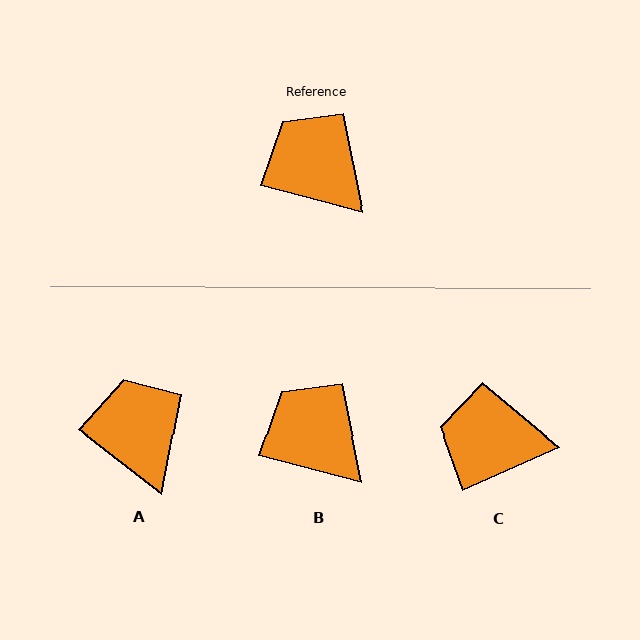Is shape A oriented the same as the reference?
No, it is off by about 23 degrees.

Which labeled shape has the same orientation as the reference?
B.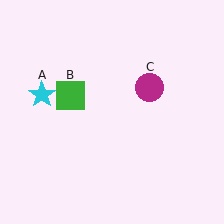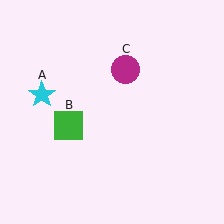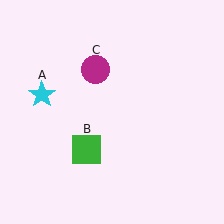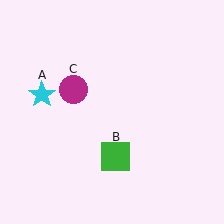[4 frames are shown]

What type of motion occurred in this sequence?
The green square (object B), magenta circle (object C) rotated counterclockwise around the center of the scene.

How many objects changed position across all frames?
2 objects changed position: green square (object B), magenta circle (object C).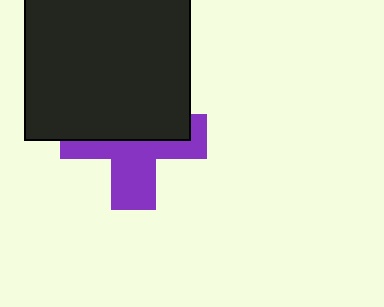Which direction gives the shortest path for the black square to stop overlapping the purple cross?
Moving up gives the shortest separation.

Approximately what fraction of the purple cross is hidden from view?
Roughly 53% of the purple cross is hidden behind the black square.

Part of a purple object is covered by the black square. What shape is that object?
It is a cross.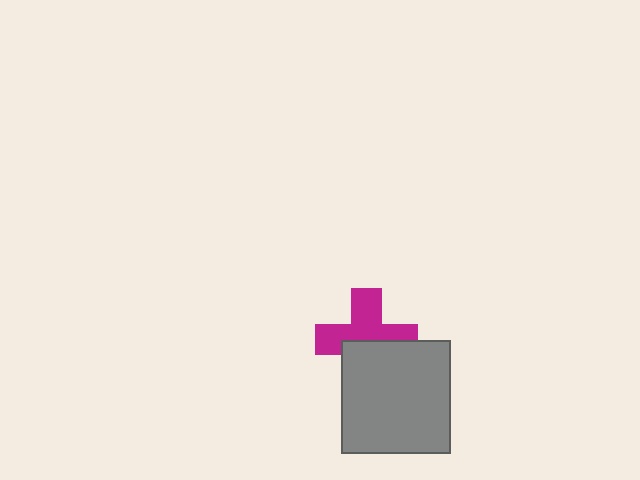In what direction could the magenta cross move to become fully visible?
The magenta cross could move up. That would shift it out from behind the gray rectangle entirely.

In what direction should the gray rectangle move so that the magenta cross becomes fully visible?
The gray rectangle should move down. That is the shortest direction to clear the overlap and leave the magenta cross fully visible.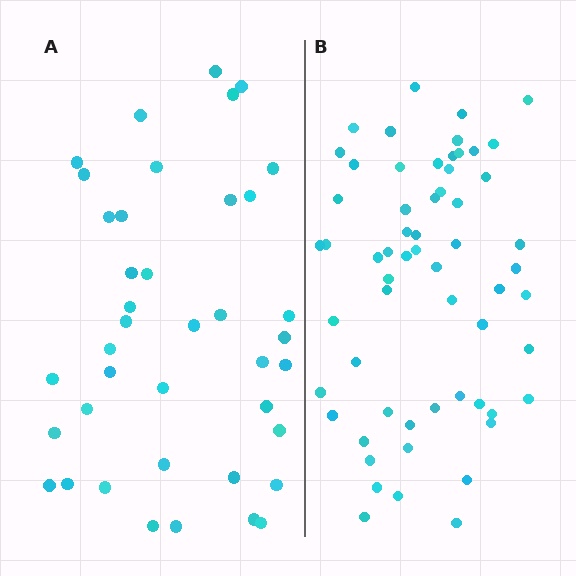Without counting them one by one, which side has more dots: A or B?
Region B (the right region) has more dots.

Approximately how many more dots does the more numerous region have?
Region B has approximately 20 more dots than region A.